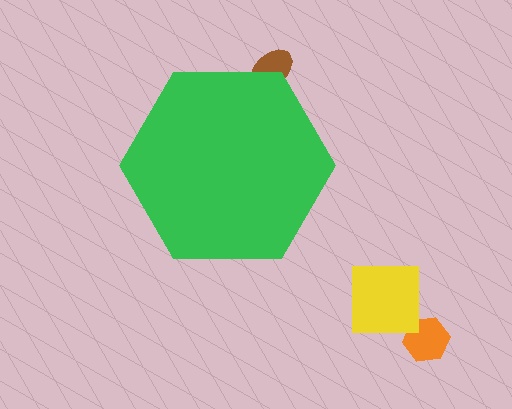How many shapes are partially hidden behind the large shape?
1 shape is partially hidden.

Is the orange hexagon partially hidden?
No, the orange hexagon is fully visible.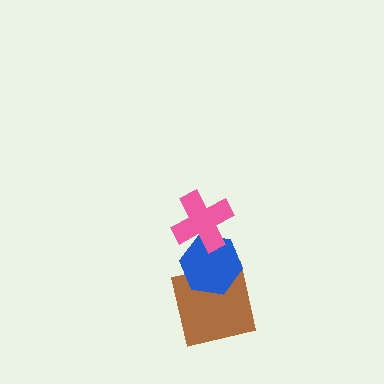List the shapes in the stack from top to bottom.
From top to bottom: the pink cross, the blue hexagon, the brown square.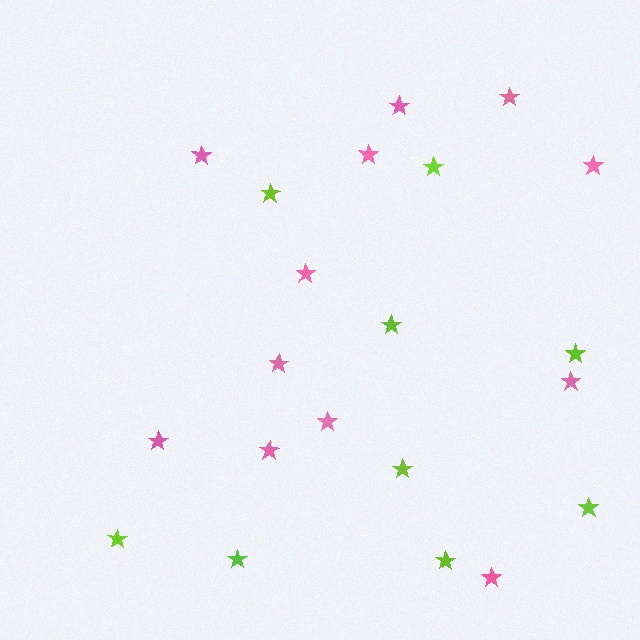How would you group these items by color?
There are 2 groups: one group of pink stars (12) and one group of lime stars (9).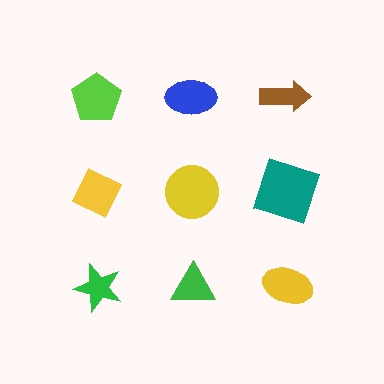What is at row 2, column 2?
A yellow circle.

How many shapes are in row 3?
3 shapes.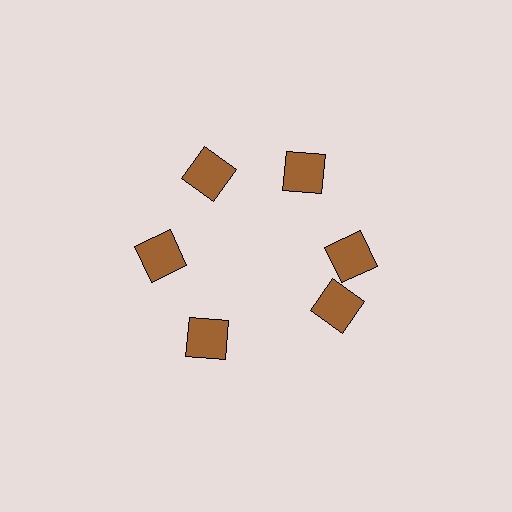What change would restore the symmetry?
The symmetry would be restored by rotating it back into even spacing with its neighbors so that all 6 squares sit at equal angles and equal distance from the center.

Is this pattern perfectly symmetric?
No. The 6 brown squares are arranged in a ring, but one element near the 5 o'clock position is rotated out of alignment along the ring, breaking the 6-fold rotational symmetry.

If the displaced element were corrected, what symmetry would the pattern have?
It would have 6-fold rotational symmetry — the pattern would map onto itself every 60 degrees.